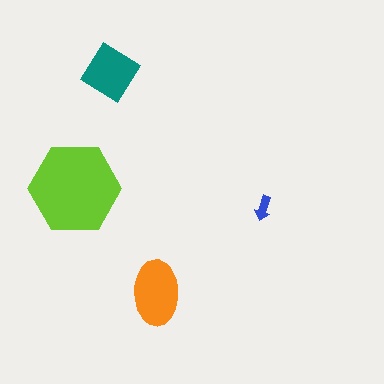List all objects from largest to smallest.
The lime hexagon, the orange ellipse, the teal diamond, the blue arrow.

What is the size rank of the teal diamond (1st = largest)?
3rd.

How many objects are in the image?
There are 4 objects in the image.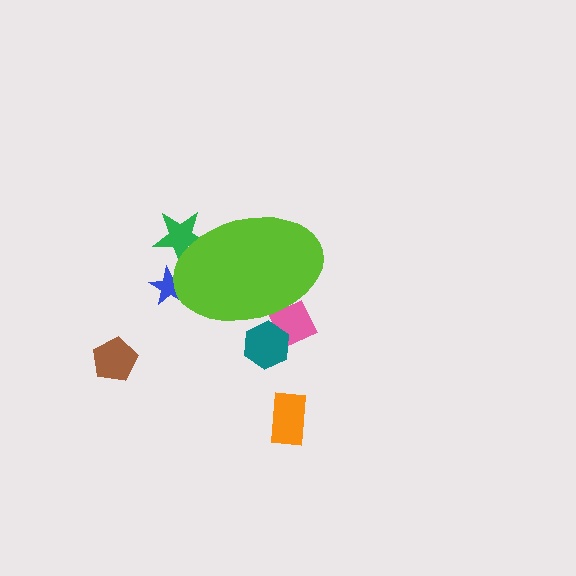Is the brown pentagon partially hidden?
No, the brown pentagon is fully visible.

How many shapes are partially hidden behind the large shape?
4 shapes are partially hidden.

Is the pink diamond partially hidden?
Yes, the pink diamond is partially hidden behind the lime ellipse.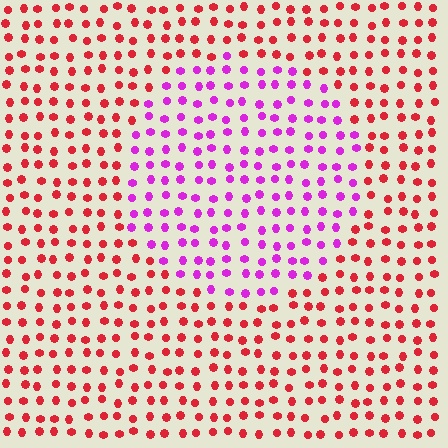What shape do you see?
I see a circle.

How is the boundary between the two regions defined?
The boundary is defined purely by a slight shift in hue (about 56 degrees). Spacing, size, and orientation are identical on both sides.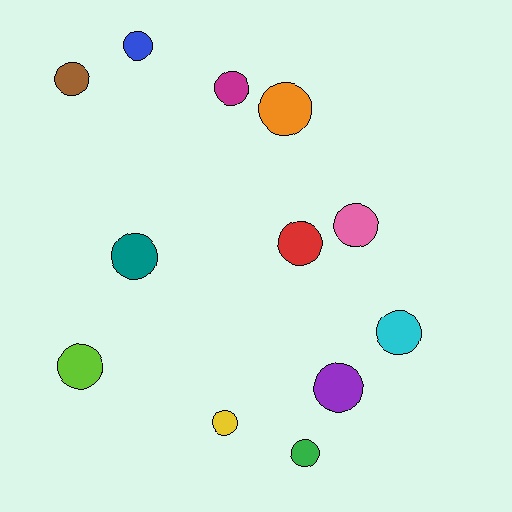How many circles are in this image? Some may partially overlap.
There are 12 circles.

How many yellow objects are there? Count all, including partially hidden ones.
There is 1 yellow object.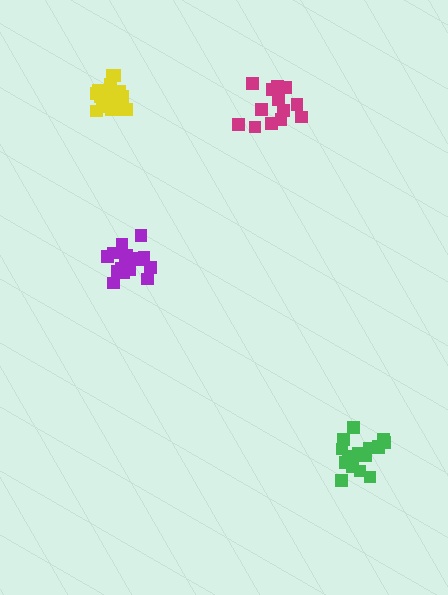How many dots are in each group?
Group 1: 19 dots, Group 2: 13 dots, Group 3: 17 dots, Group 4: 19 dots (68 total).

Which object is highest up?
The yellow cluster is topmost.